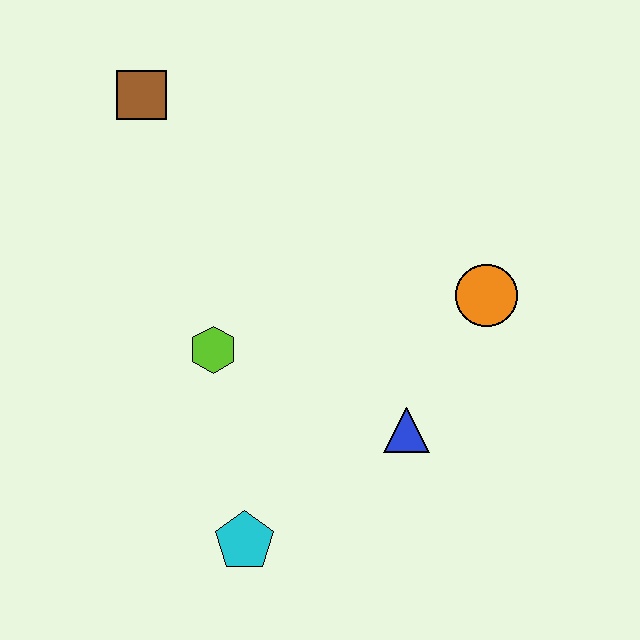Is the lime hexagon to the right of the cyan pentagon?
No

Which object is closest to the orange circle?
The blue triangle is closest to the orange circle.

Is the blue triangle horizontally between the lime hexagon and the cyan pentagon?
No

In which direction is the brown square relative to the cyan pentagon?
The brown square is above the cyan pentagon.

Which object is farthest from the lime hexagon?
The orange circle is farthest from the lime hexagon.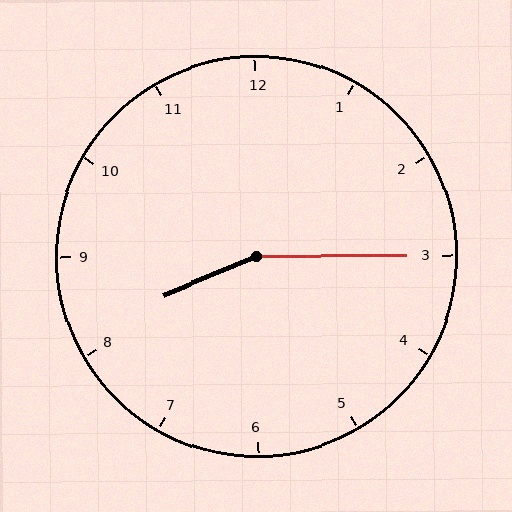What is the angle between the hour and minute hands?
Approximately 158 degrees.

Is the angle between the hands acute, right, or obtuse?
It is obtuse.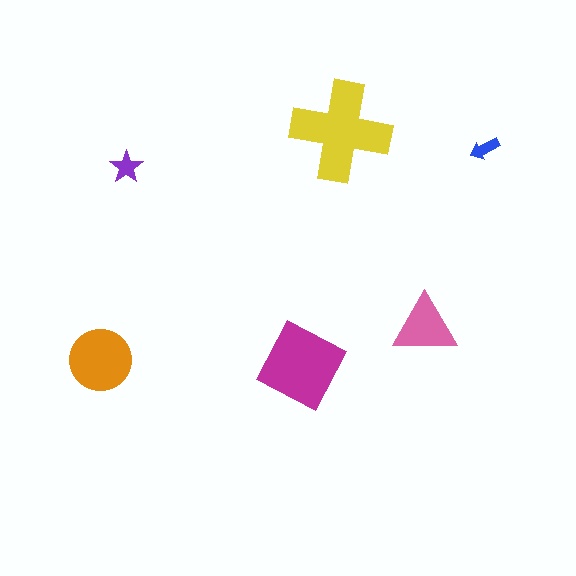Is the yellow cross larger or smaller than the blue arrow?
Larger.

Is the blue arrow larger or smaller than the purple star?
Smaller.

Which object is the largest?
The yellow cross.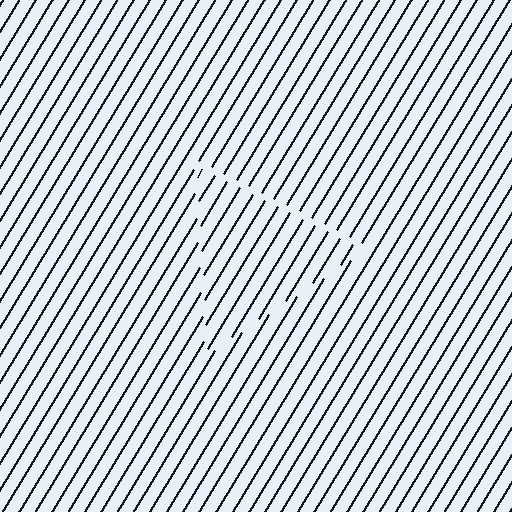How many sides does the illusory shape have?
3 sides — the line-ends trace a triangle.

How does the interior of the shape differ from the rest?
The interior of the shape contains the same grating, shifted by half a period — the contour is defined by the phase discontinuity where line-ends from the inner and outer gratings abut.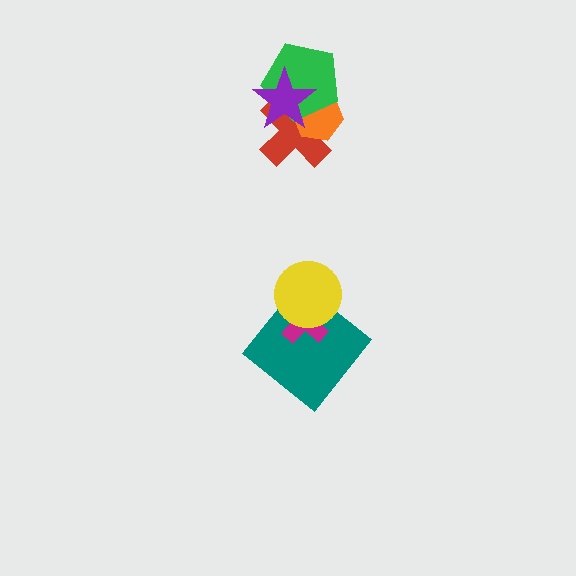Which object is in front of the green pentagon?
The purple star is in front of the green pentagon.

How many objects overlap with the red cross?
3 objects overlap with the red cross.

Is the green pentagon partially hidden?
Yes, it is partially covered by another shape.